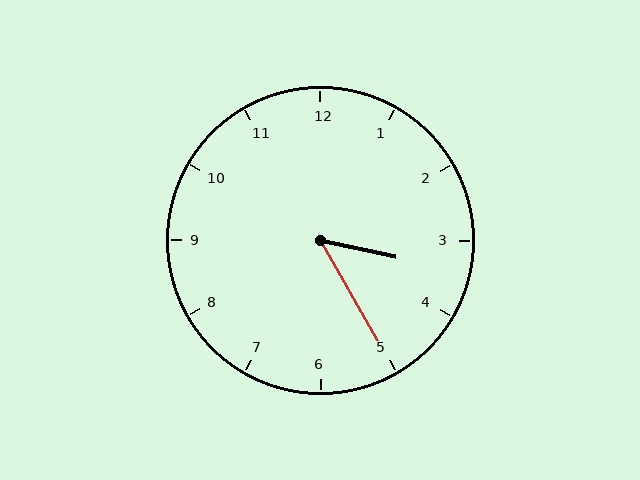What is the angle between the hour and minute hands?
Approximately 48 degrees.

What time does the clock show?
3:25.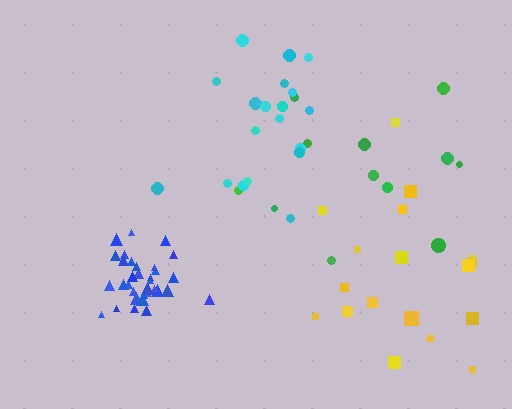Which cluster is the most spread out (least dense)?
Green.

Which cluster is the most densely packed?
Blue.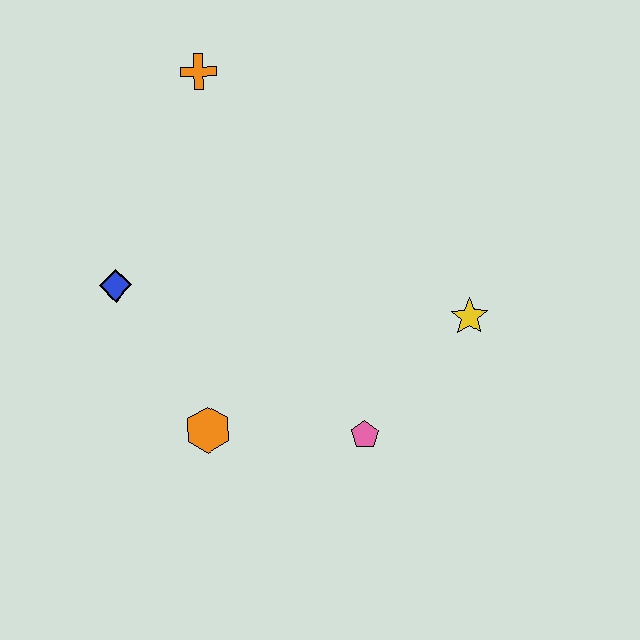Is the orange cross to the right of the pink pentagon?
No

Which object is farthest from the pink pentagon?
The orange cross is farthest from the pink pentagon.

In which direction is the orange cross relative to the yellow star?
The orange cross is to the left of the yellow star.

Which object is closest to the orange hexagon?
The pink pentagon is closest to the orange hexagon.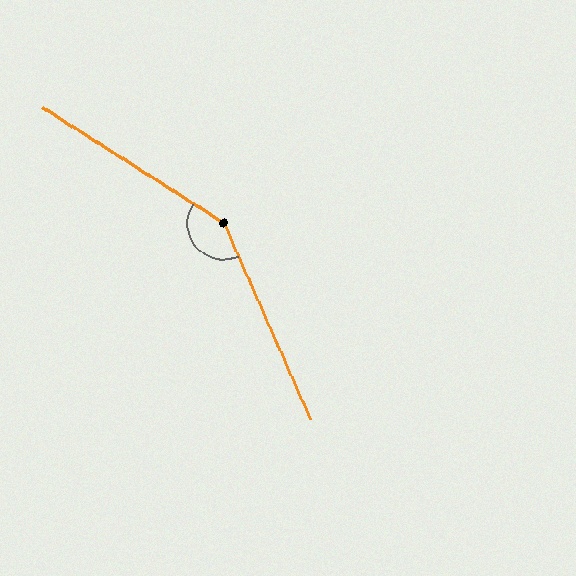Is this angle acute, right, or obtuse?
It is obtuse.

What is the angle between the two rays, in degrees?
Approximately 146 degrees.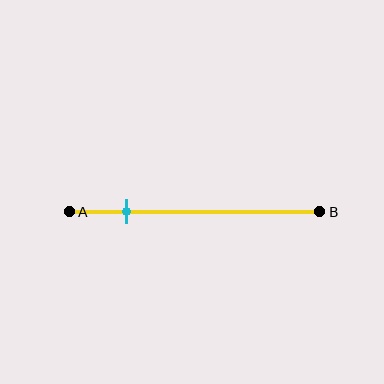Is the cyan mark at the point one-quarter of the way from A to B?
Yes, the mark is approximately at the one-quarter point.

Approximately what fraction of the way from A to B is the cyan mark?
The cyan mark is approximately 25% of the way from A to B.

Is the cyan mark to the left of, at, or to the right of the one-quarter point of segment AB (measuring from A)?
The cyan mark is approximately at the one-quarter point of segment AB.